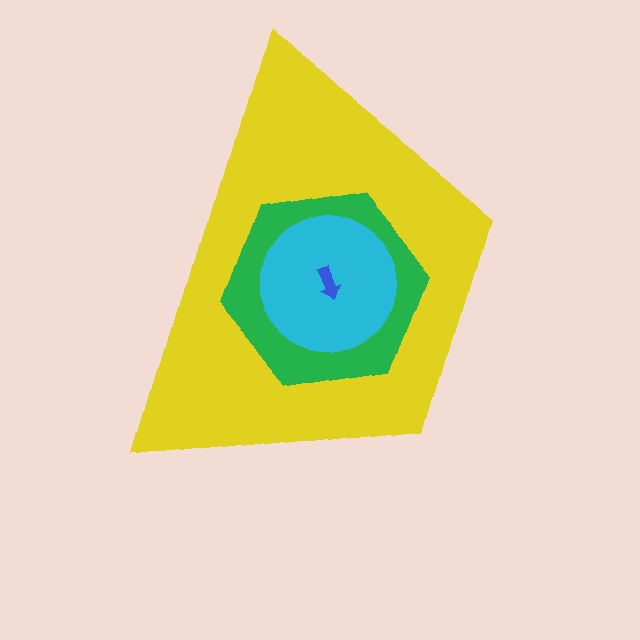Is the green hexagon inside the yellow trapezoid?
Yes.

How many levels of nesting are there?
4.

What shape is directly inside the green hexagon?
The cyan circle.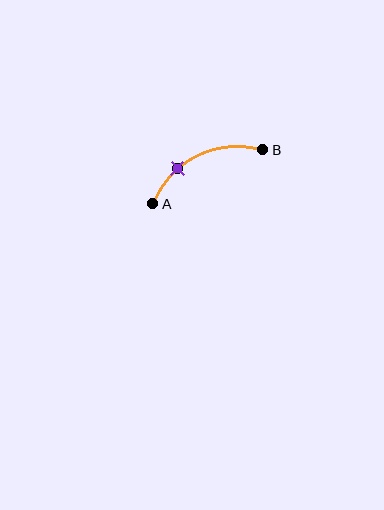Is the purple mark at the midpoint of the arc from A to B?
No. The purple mark lies on the arc but is closer to endpoint A. The arc midpoint would be at the point on the curve equidistant along the arc from both A and B.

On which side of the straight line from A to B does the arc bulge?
The arc bulges above the straight line connecting A and B.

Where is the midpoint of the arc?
The arc midpoint is the point on the curve farthest from the straight line joining A and B. It sits above that line.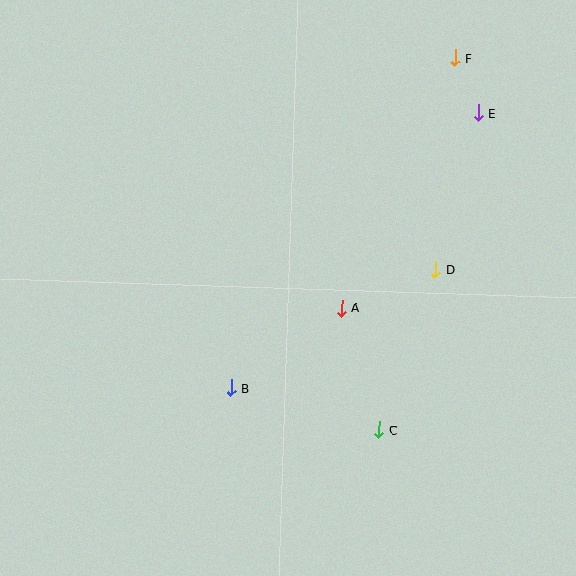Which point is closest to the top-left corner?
Point B is closest to the top-left corner.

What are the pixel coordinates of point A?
Point A is at (342, 308).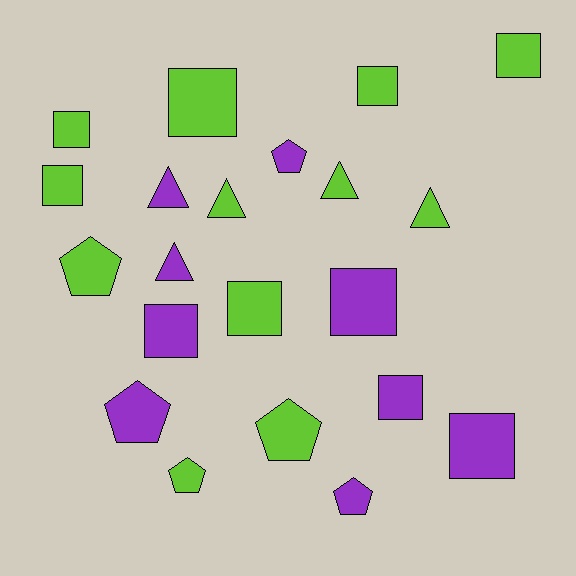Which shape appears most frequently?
Square, with 10 objects.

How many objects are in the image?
There are 21 objects.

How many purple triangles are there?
There are 2 purple triangles.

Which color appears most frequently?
Lime, with 12 objects.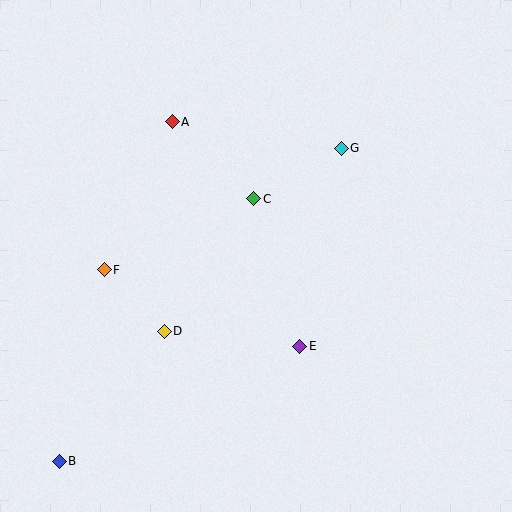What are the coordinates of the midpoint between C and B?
The midpoint between C and B is at (156, 330).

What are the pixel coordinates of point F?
Point F is at (104, 270).